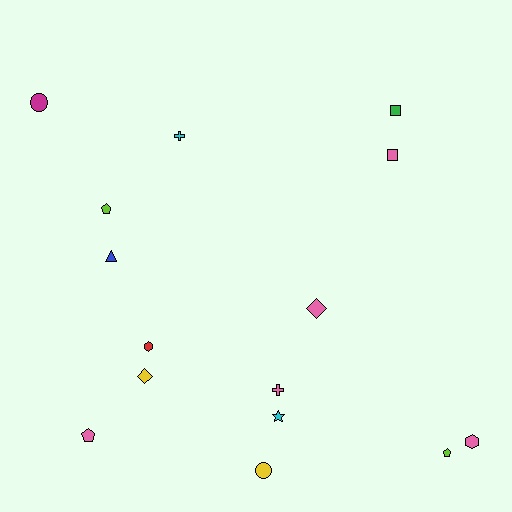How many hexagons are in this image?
There are 2 hexagons.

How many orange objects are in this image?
There are no orange objects.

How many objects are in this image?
There are 15 objects.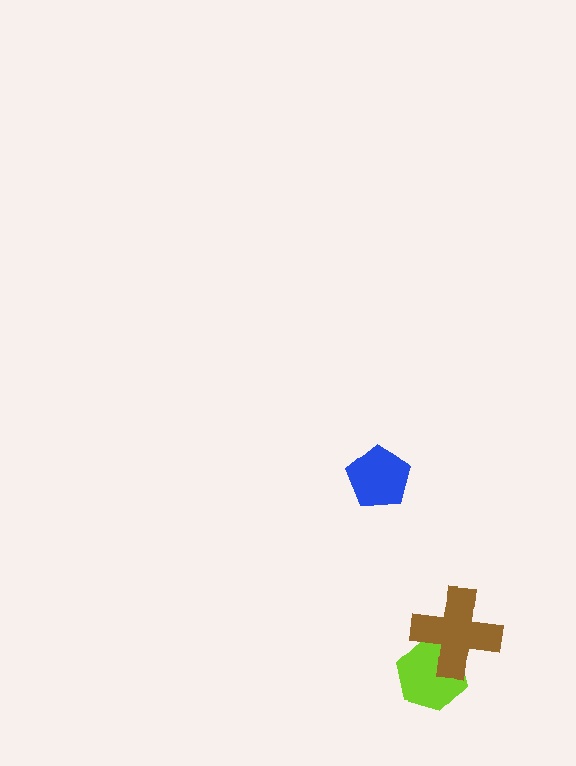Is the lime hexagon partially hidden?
Yes, it is partially covered by another shape.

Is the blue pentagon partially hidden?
No, no other shape covers it.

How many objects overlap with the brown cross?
1 object overlaps with the brown cross.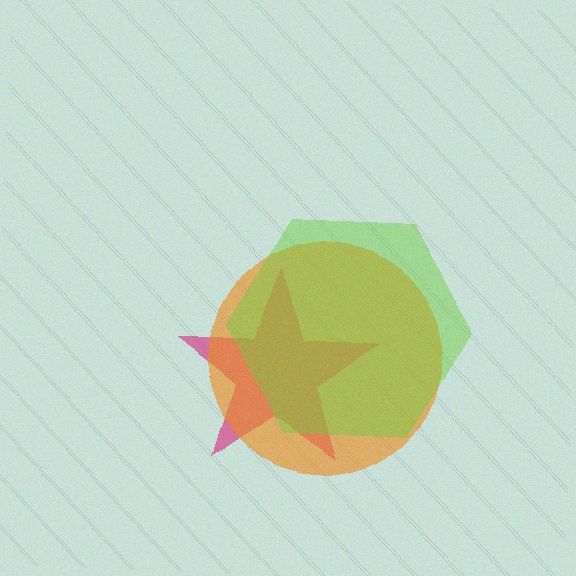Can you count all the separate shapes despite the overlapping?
Yes, there are 3 separate shapes.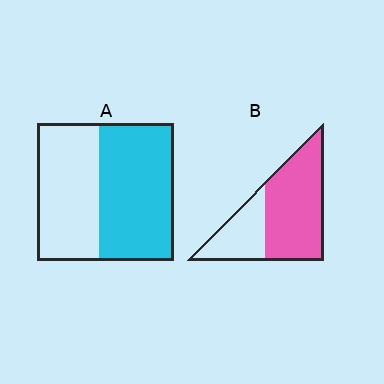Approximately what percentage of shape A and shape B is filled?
A is approximately 55% and B is approximately 70%.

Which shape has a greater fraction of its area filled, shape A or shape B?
Shape B.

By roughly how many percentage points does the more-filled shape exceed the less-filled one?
By roughly 15 percentage points (B over A).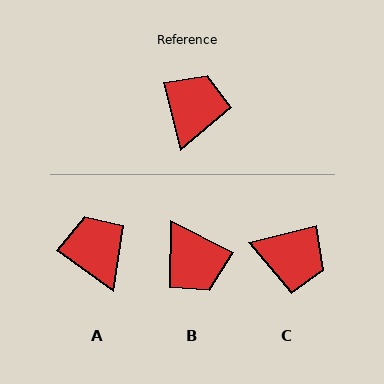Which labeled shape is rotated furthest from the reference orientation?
B, about 131 degrees away.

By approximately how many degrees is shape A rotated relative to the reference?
Approximately 40 degrees counter-clockwise.